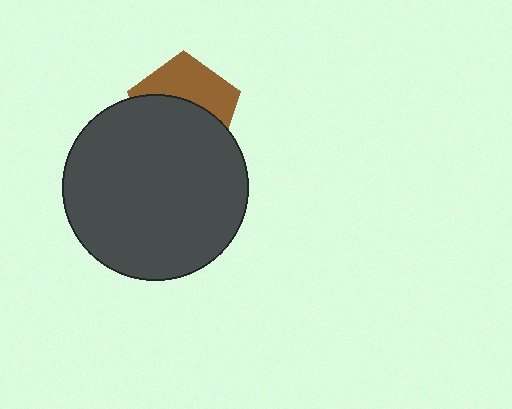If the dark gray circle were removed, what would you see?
You would see the complete brown pentagon.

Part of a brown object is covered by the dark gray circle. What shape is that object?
It is a pentagon.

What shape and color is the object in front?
The object in front is a dark gray circle.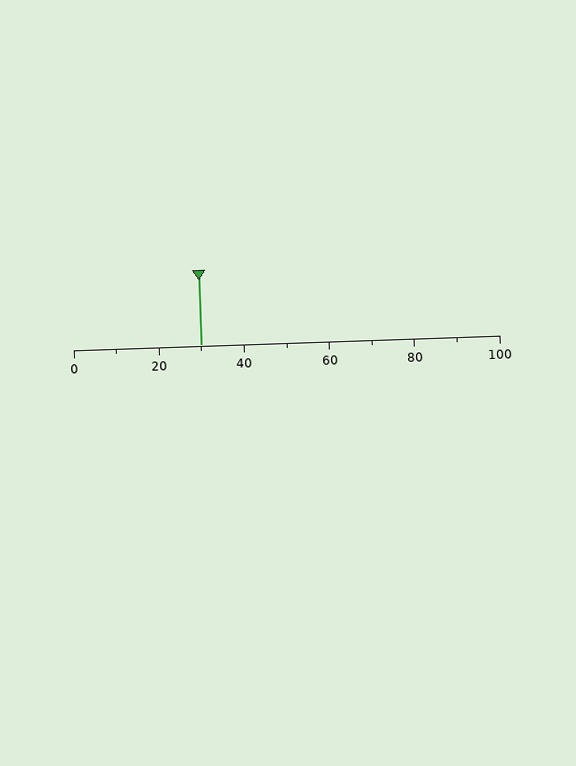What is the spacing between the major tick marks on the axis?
The major ticks are spaced 20 apart.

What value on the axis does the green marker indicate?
The marker indicates approximately 30.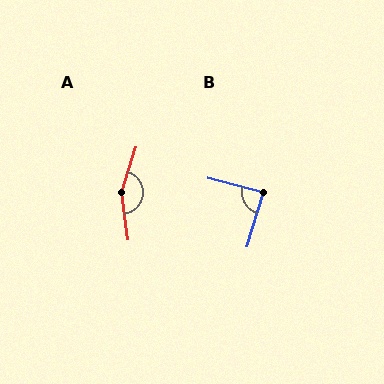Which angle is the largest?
A, at approximately 154 degrees.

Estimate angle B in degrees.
Approximately 88 degrees.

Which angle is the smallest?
B, at approximately 88 degrees.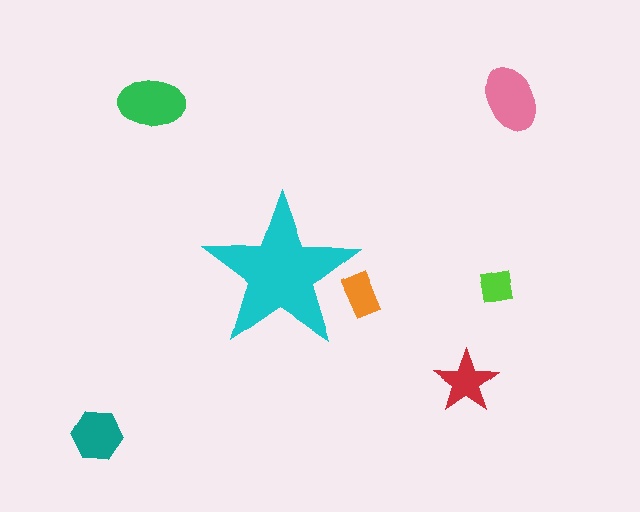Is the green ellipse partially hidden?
No, the green ellipse is fully visible.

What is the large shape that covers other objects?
A cyan star.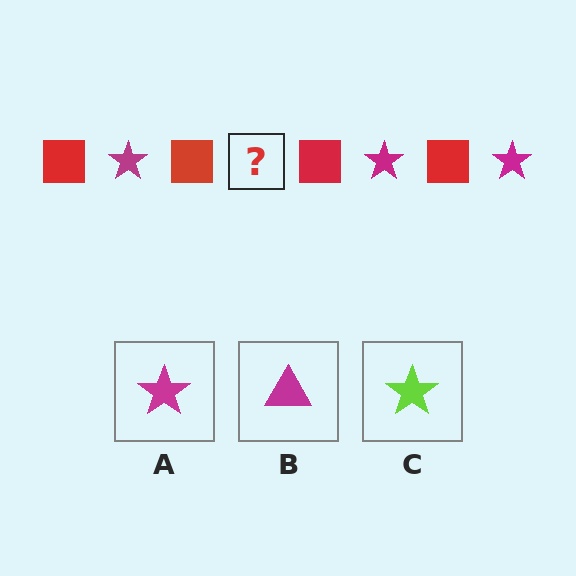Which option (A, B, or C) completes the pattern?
A.